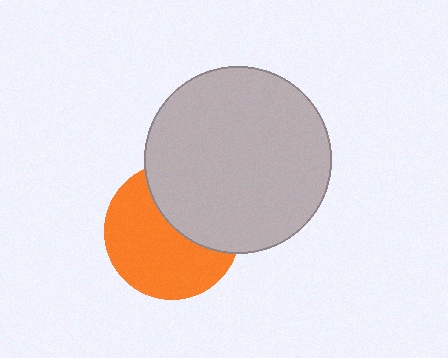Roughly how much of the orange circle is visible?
About half of it is visible (roughly 61%).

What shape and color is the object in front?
The object in front is a light gray circle.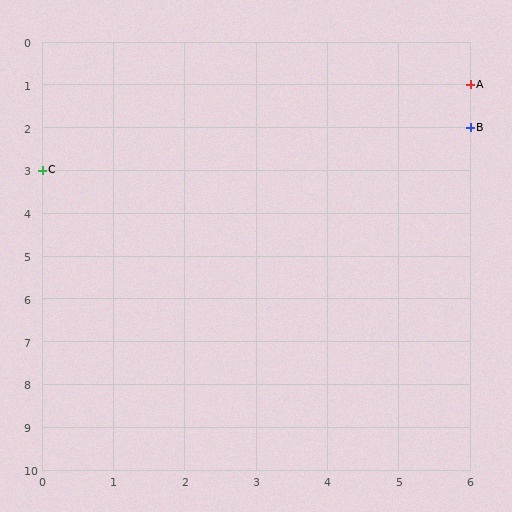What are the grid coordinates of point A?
Point A is at grid coordinates (6, 1).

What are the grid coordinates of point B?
Point B is at grid coordinates (6, 2).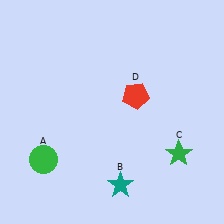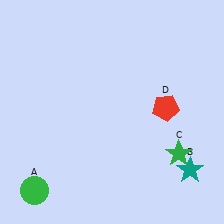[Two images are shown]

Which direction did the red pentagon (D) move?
The red pentagon (D) moved right.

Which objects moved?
The objects that moved are: the green circle (A), the teal star (B), the red pentagon (D).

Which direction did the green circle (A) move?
The green circle (A) moved down.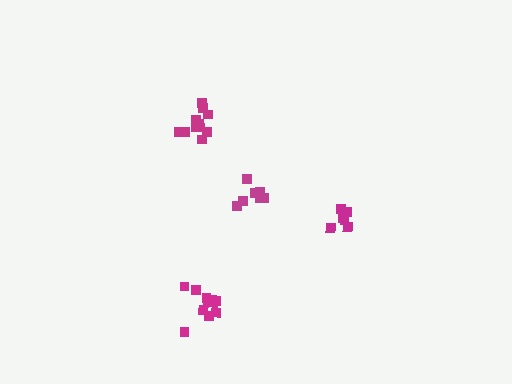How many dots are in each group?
Group 1: 11 dots, Group 2: 6 dots, Group 3: 10 dots, Group 4: 7 dots (34 total).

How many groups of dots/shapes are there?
There are 4 groups.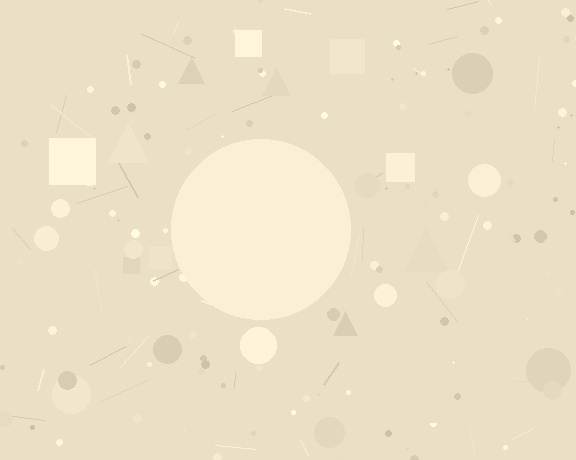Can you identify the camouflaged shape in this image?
The camouflaged shape is a circle.